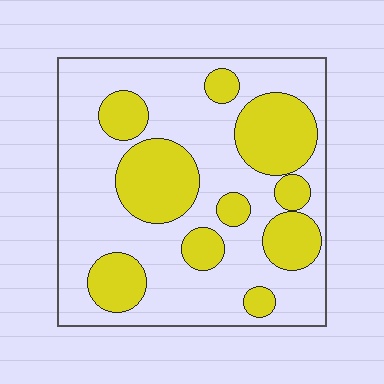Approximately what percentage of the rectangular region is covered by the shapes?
Approximately 35%.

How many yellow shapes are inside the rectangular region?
10.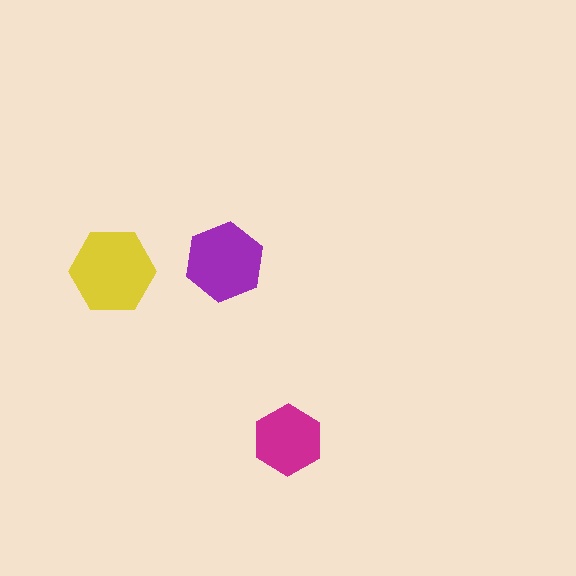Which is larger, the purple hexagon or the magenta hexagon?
The purple one.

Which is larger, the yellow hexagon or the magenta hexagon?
The yellow one.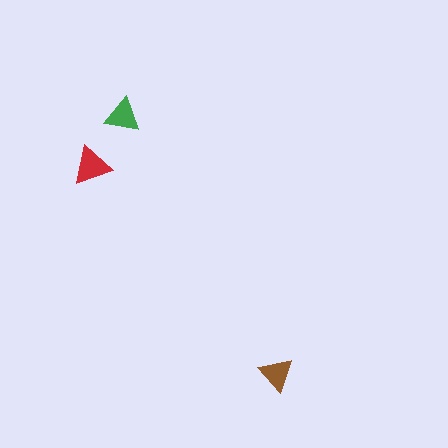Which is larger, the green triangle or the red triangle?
The red one.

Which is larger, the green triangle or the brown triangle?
The green one.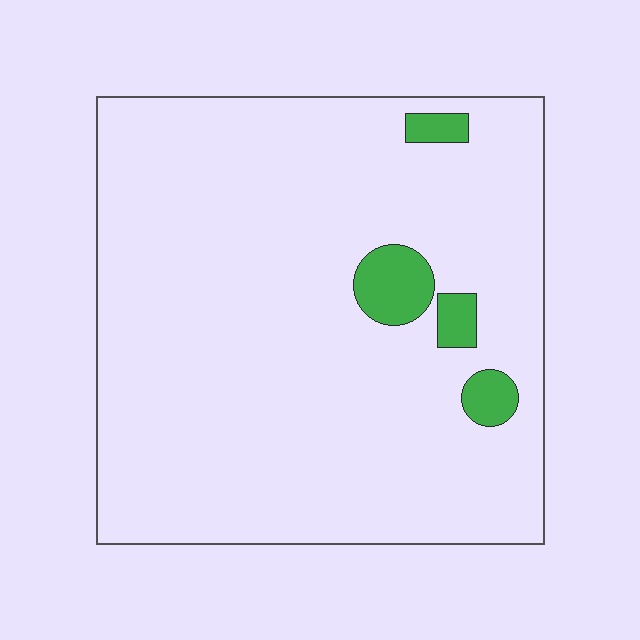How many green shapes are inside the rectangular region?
4.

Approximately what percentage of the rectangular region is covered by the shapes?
Approximately 5%.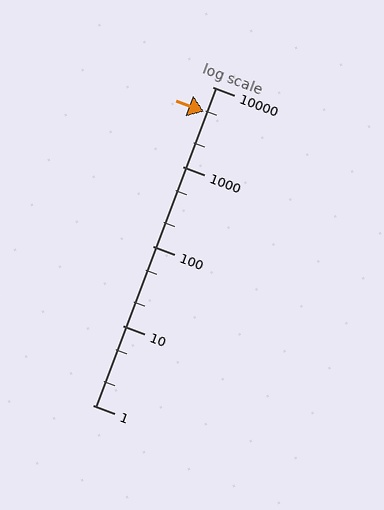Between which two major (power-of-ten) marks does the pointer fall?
The pointer is between 1000 and 10000.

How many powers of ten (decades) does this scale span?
The scale spans 4 decades, from 1 to 10000.